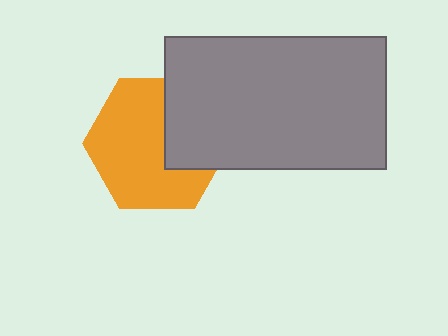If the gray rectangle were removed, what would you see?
You would see the complete orange hexagon.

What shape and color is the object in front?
The object in front is a gray rectangle.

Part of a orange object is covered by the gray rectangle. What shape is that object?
It is a hexagon.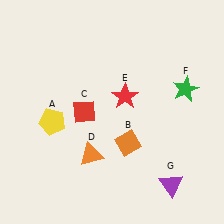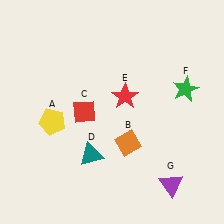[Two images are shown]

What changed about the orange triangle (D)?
In Image 1, D is orange. In Image 2, it changed to teal.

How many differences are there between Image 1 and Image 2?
There is 1 difference between the two images.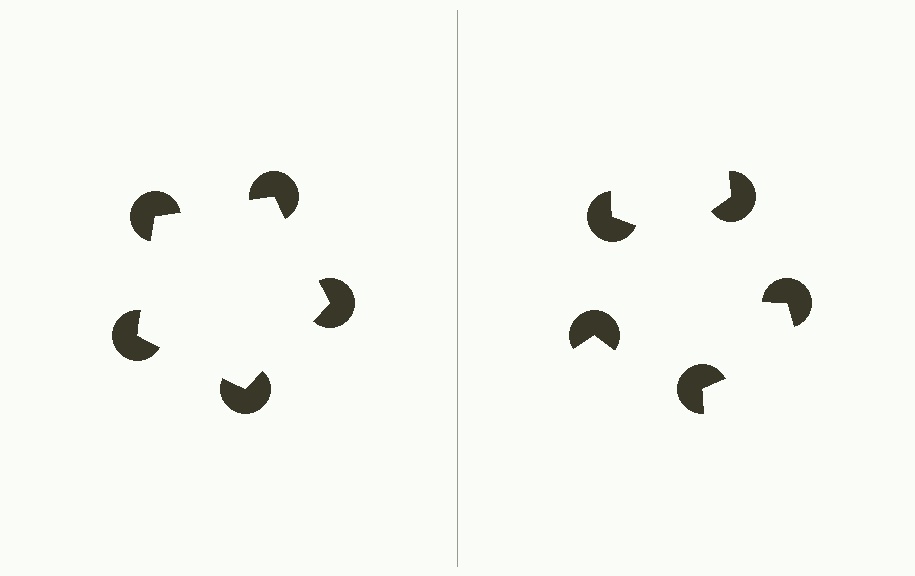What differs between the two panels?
The pac-man discs are positioned identically on both sides; only the wedge orientations differ. On the left they align to a pentagon; on the right they are misaligned.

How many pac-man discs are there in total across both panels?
10 — 5 on each side.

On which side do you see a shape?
An illusory pentagon appears on the left side. On the right side the wedge cuts are rotated, so no coherent shape forms.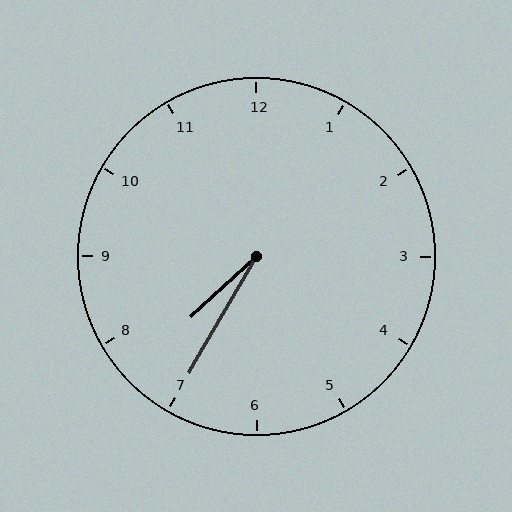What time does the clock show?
7:35.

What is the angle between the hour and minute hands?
Approximately 18 degrees.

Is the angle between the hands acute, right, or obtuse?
It is acute.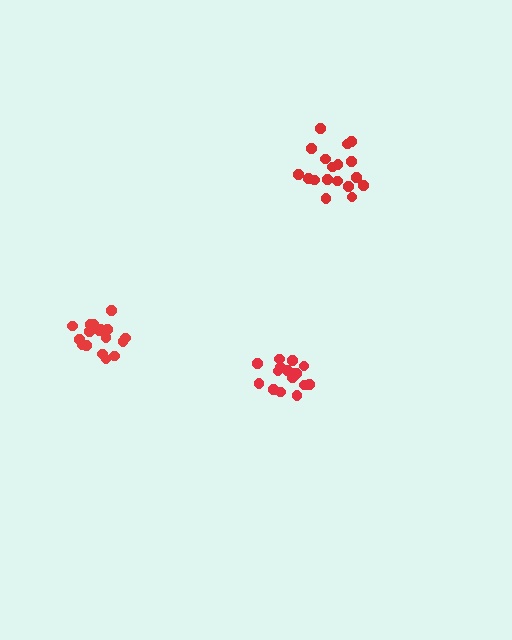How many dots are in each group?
Group 1: 16 dots, Group 2: 18 dots, Group 3: 17 dots (51 total).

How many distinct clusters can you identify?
There are 3 distinct clusters.